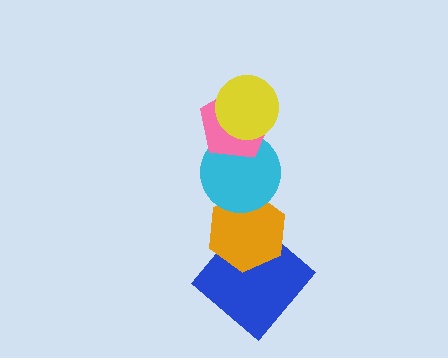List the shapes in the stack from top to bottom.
From top to bottom: the yellow circle, the pink pentagon, the cyan circle, the orange hexagon, the blue diamond.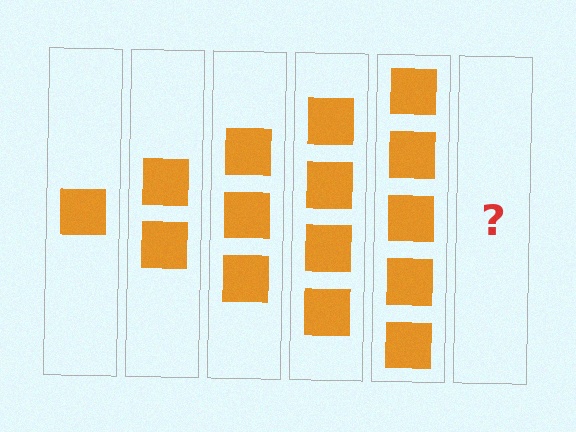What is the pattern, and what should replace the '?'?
The pattern is that each step adds one more square. The '?' should be 6 squares.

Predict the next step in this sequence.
The next step is 6 squares.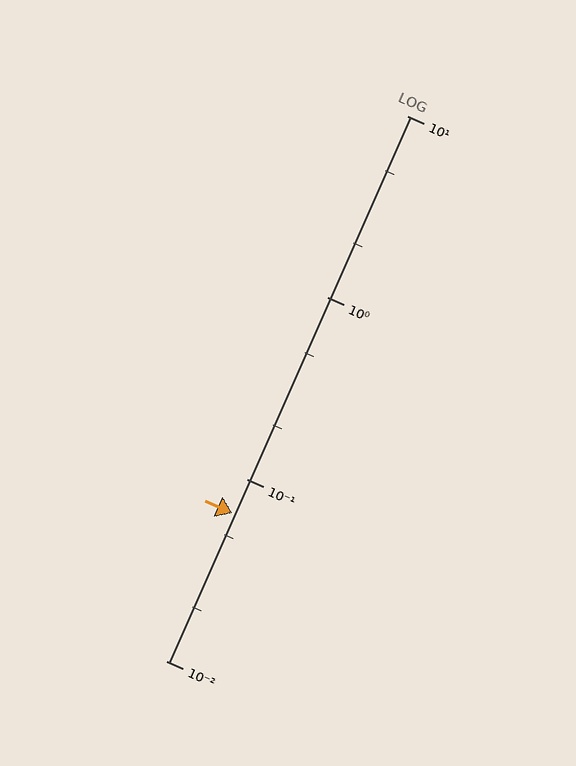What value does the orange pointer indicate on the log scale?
The pointer indicates approximately 0.065.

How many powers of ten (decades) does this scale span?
The scale spans 3 decades, from 0.01 to 10.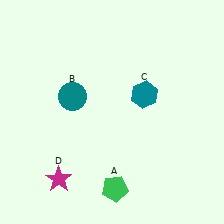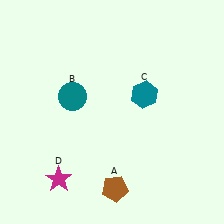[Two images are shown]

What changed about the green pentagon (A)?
In Image 1, A is green. In Image 2, it changed to brown.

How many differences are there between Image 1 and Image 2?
There is 1 difference between the two images.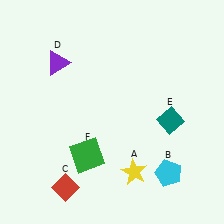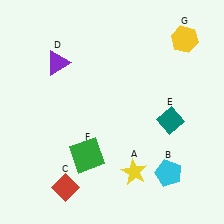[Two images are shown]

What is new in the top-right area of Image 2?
A yellow hexagon (G) was added in the top-right area of Image 2.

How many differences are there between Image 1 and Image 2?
There is 1 difference between the two images.